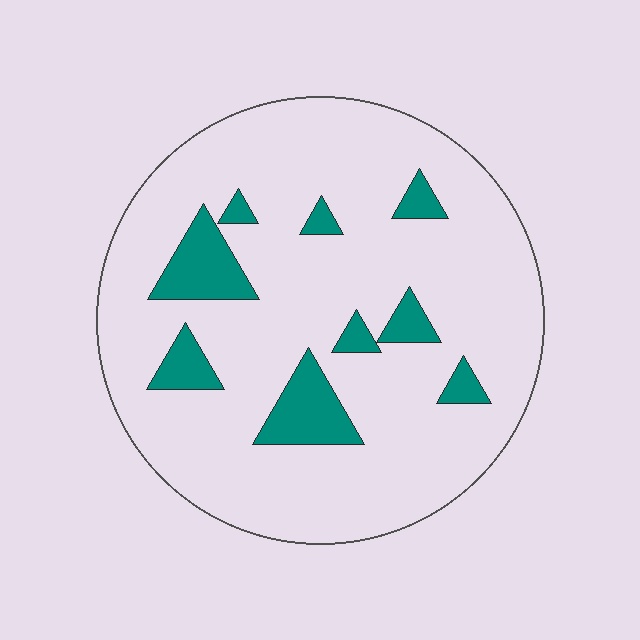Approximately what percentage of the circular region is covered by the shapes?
Approximately 15%.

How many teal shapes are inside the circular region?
9.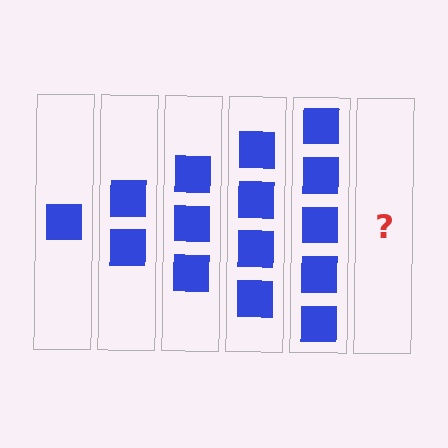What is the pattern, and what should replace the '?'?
The pattern is that each step adds one more square. The '?' should be 6 squares.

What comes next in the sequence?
The next element should be 6 squares.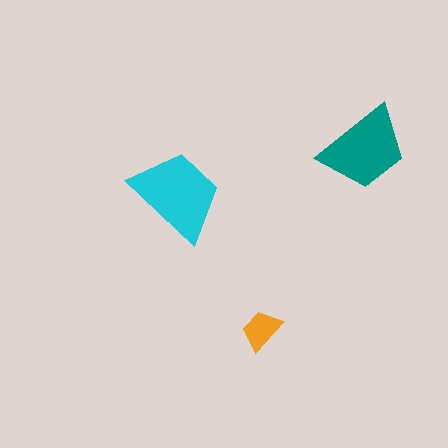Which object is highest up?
The teal trapezoid is topmost.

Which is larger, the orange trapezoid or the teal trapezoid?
The teal one.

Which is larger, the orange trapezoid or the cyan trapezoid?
The cyan one.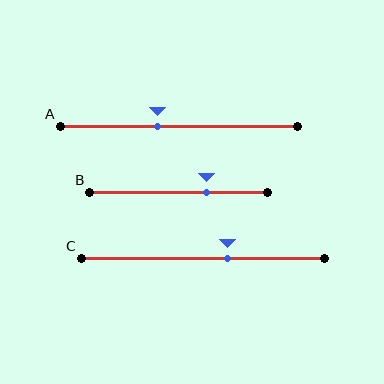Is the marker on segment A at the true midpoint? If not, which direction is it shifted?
No, the marker on segment A is shifted to the left by about 9% of the segment length.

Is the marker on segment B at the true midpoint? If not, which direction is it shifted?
No, the marker on segment B is shifted to the right by about 16% of the segment length.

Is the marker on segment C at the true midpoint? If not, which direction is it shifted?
No, the marker on segment C is shifted to the right by about 10% of the segment length.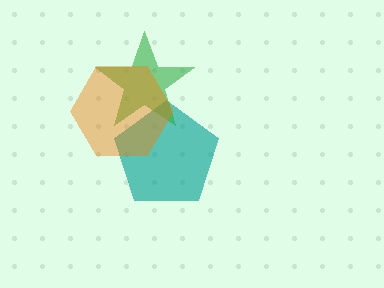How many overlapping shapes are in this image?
There are 3 overlapping shapes in the image.